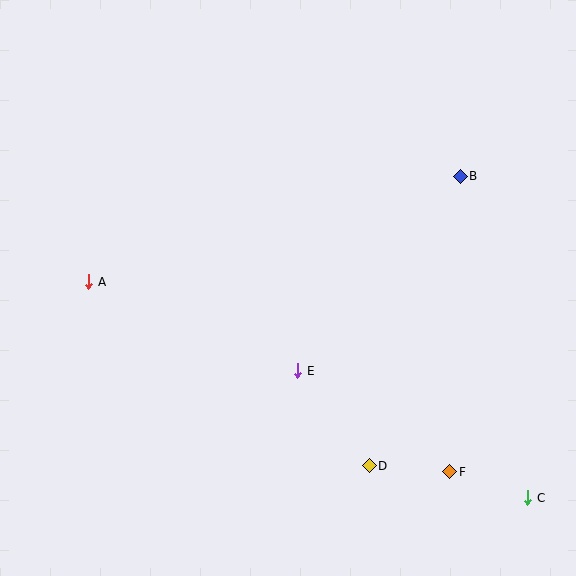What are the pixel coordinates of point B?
Point B is at (460, 176).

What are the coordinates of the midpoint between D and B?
The midpoint between D and B is at (415, 321).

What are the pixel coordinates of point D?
Point D is at (369, 466).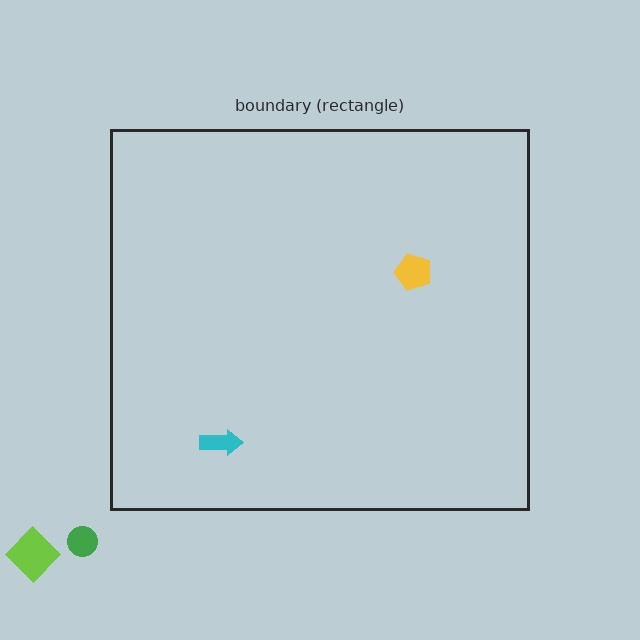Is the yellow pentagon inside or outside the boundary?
Inside.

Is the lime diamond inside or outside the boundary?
Outside.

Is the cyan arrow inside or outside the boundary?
Inside.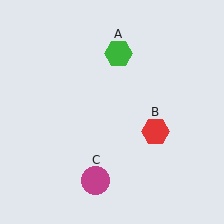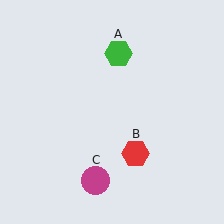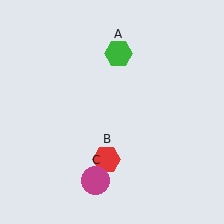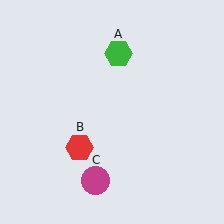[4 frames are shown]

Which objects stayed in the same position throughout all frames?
Green hexagon (object A) and magenta circle (object C) remained stationary.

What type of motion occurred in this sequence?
The red hexagon (object B) rotated clockwise around the center of the scene.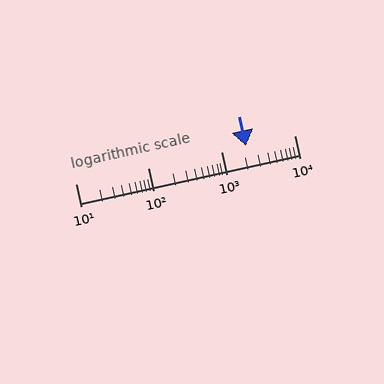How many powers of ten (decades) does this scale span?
The scale spans 3 decades, from 10 to 10000.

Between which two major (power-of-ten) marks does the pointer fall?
The pointer is between 1000 and 10000.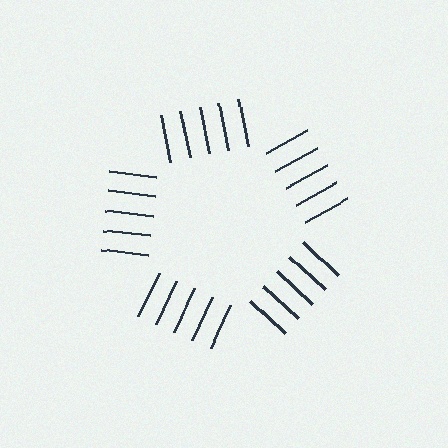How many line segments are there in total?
25 — 5 along each of the 5 edges.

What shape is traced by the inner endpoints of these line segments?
An illusory pentagon — the line segments terminate on its edges but no continuous stroke is drawn.